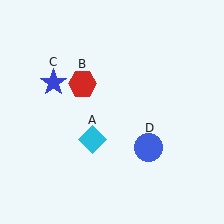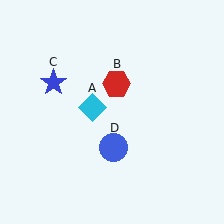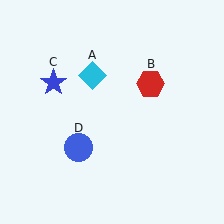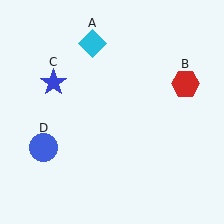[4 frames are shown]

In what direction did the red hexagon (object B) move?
The red hexagon (object B) moved right.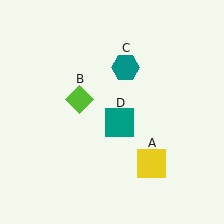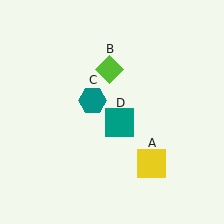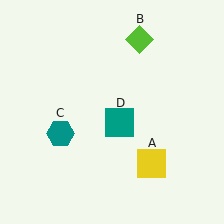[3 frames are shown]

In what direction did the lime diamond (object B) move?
The lime diamond (object B) moved up and to the right.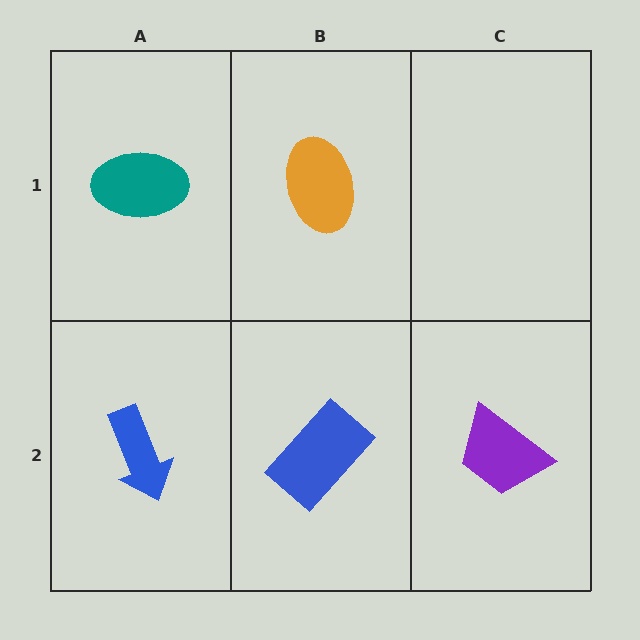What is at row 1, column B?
An orange ellipse.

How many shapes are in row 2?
3 shapes.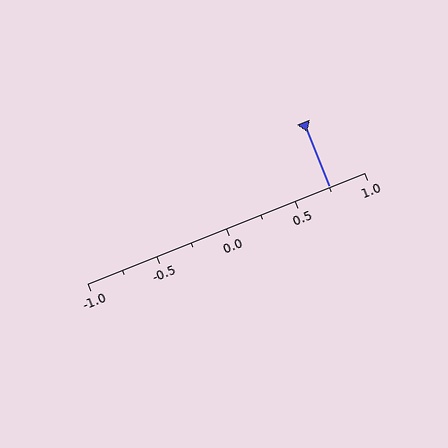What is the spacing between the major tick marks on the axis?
The major ticks are spaced 0.5 apart.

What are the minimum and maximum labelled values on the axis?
The axis runs from -1.0 to 1.0.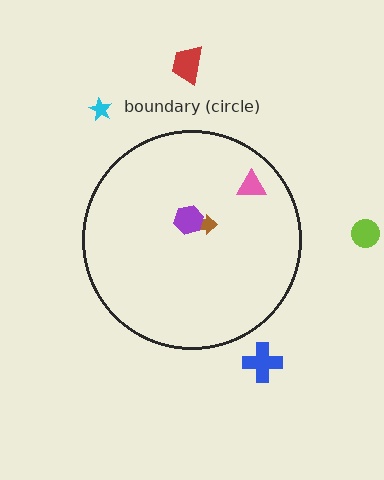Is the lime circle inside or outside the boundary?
Outside.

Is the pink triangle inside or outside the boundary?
Inside.